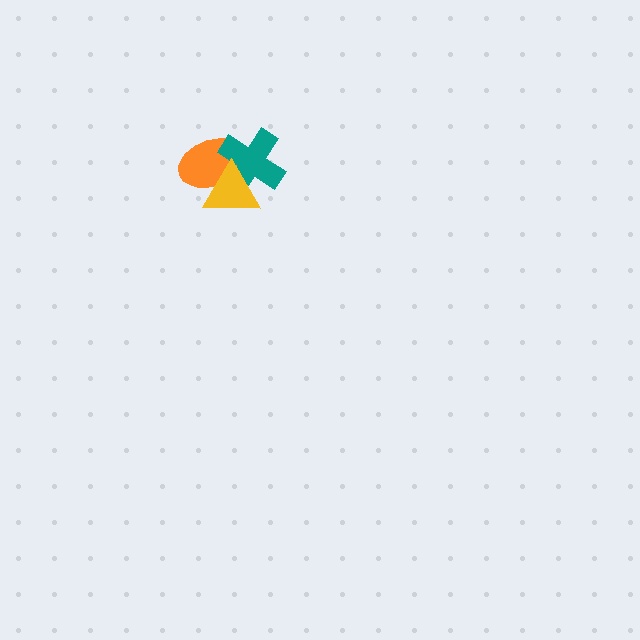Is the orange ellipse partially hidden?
Yes, it is partially covered by another shape.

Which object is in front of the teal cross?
The yellow triangle is in front of the teal cross.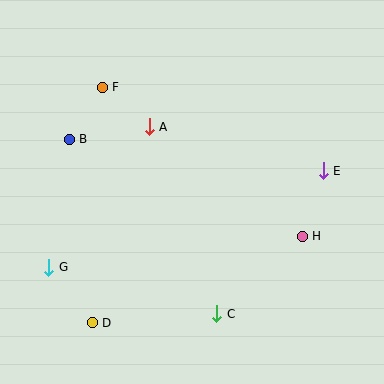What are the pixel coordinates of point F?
Point F is at (102, 87).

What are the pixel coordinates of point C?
Point C is at (217, 314).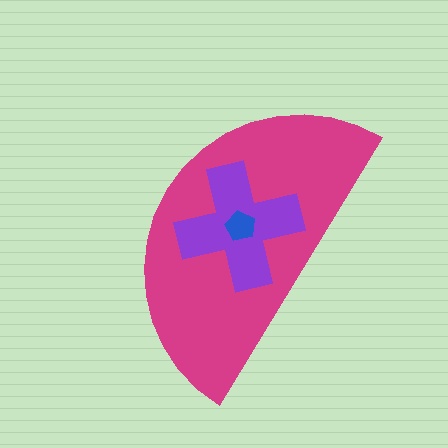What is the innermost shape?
The blue pentagon.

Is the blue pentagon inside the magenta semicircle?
Yes.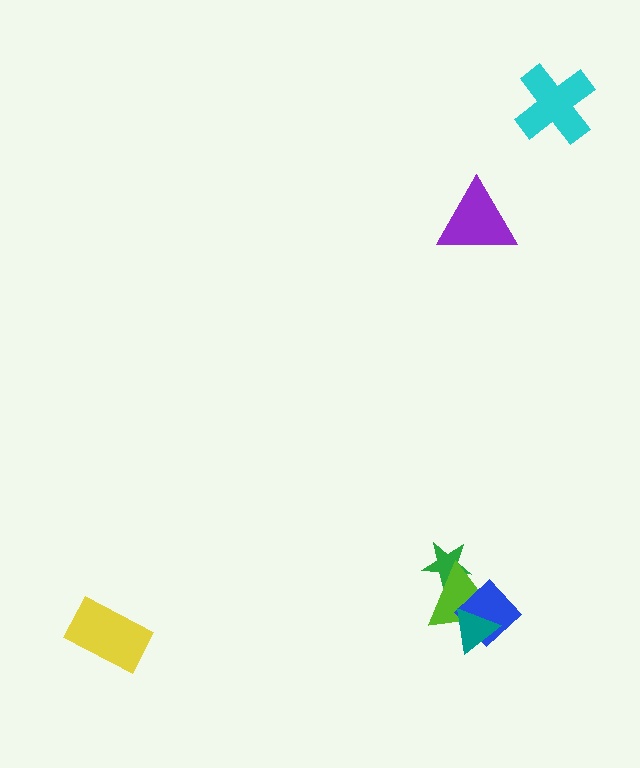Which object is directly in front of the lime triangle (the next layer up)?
The blue diamond is directly in front of the lime triangle.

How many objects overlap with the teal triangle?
2 objects overlap with the teal triangle.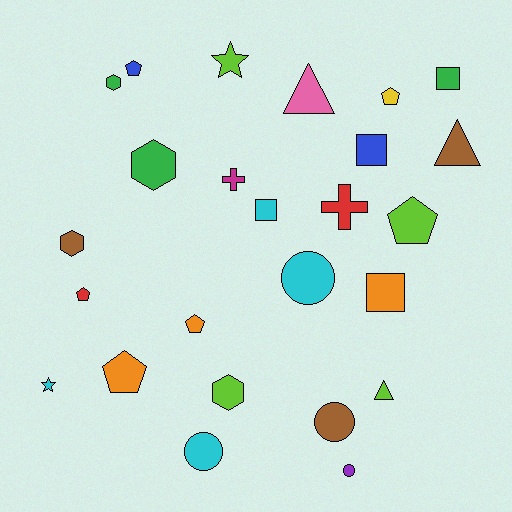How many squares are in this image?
There are 4 squares.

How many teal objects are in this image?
There are no teal objects.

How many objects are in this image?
There are 25 objects.